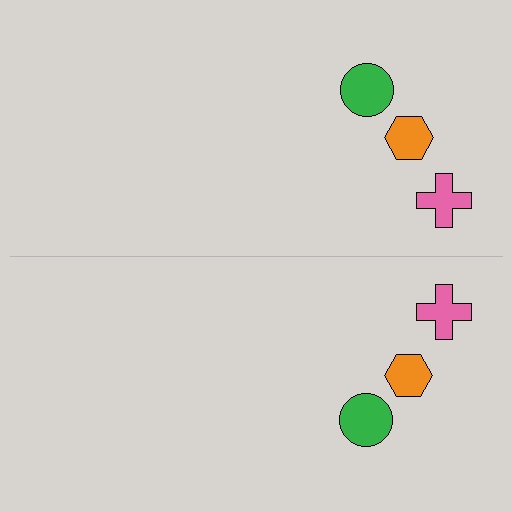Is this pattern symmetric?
Yes, this pattern has bilateral (reflection) symmetry.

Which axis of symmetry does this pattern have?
The pattern has a horizontal axis of symmetry running through the center of the image.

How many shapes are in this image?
There are 6 shapes in this image.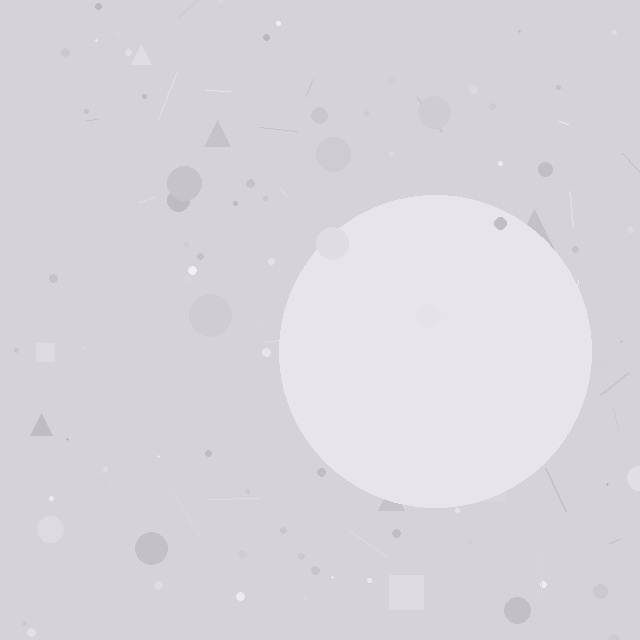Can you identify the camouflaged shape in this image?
The camouflaged shape is a circle.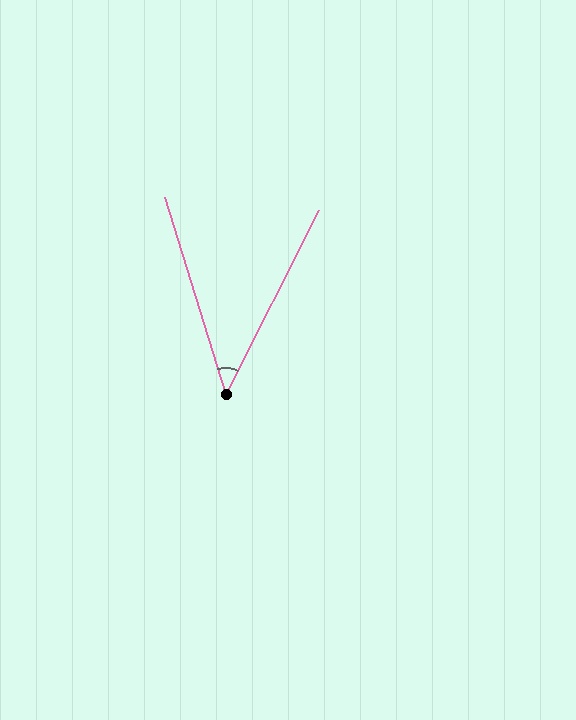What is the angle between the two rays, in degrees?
Approximately 44 degrees.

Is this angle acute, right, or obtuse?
It is acute.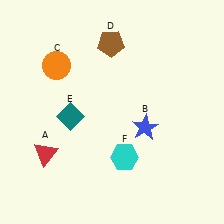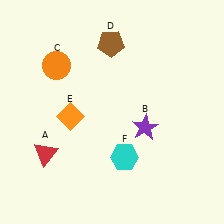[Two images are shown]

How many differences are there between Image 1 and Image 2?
There are 2 differences between the two images.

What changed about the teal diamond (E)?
In Image 1, E is teal. In Image 2, it changed to orange.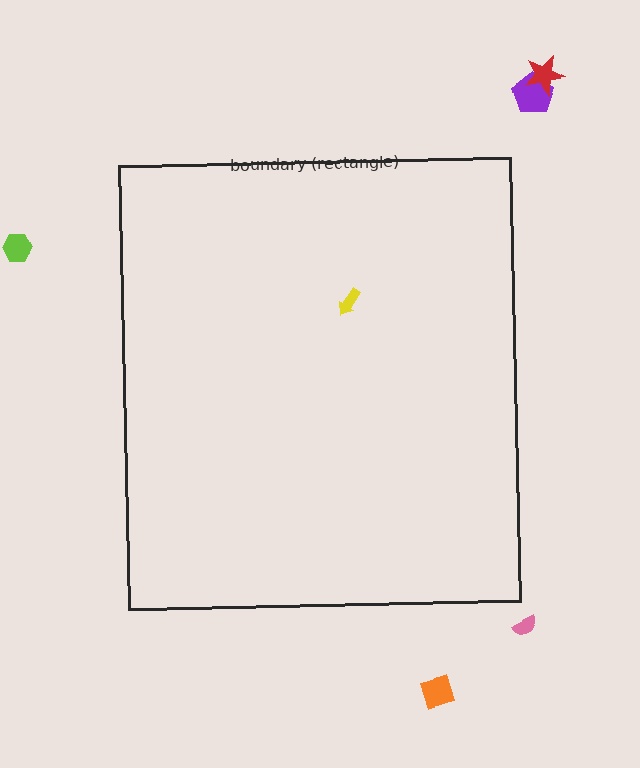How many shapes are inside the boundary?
1 inside, 5 outside.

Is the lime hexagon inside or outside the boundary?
Outside.